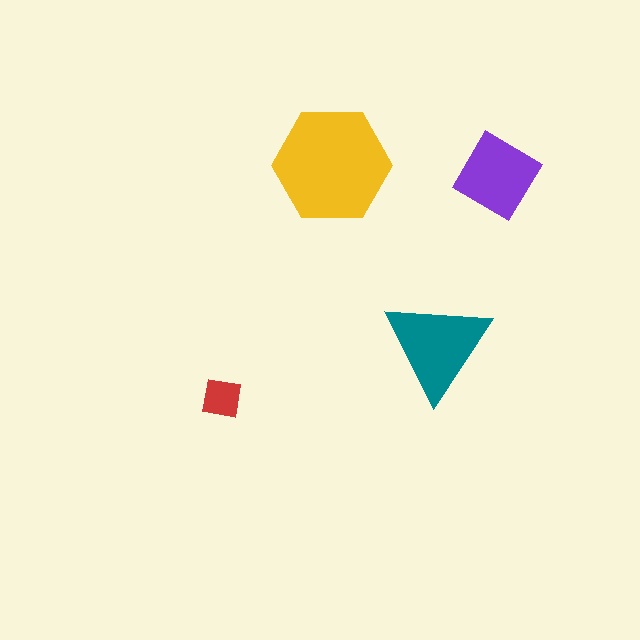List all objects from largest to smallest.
The yellow hexagon, the teal triangle, the purple diamond, the red square.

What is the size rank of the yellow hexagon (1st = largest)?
1st.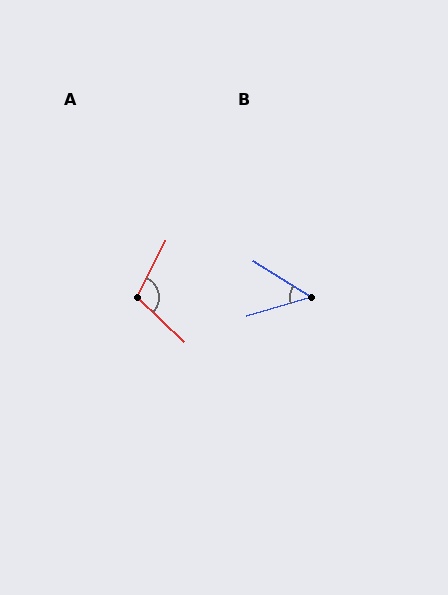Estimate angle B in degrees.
Approximately 49 degrees.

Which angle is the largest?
A, at approximately 107 degrees.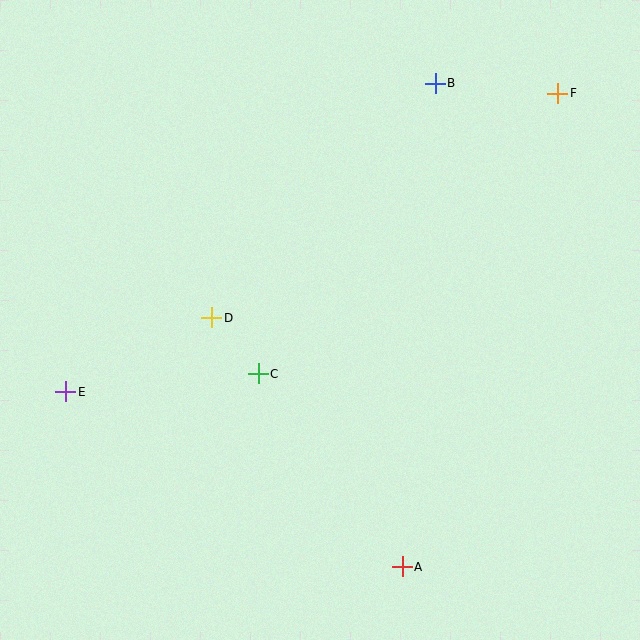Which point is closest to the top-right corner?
Point F is closest to the top-right corner.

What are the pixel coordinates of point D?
Point D is at (212, 318).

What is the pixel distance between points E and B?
The distance between E and B is 481 pixels.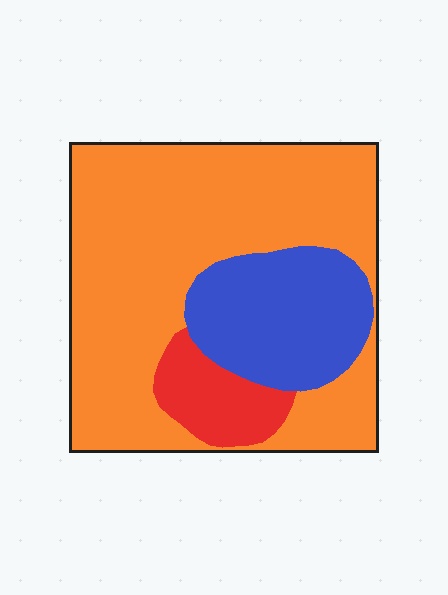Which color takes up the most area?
Orange, at roughly 70%.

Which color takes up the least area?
Red, at roughly 10%.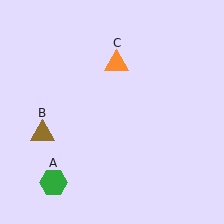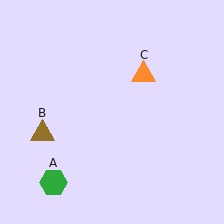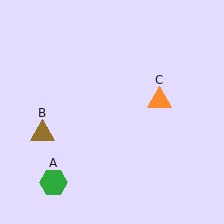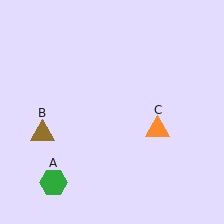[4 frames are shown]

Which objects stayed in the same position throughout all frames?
Green hexagon (object A) and brown triangle (object B) remained stationary.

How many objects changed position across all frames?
1 object changed position: orange triangle (object C).